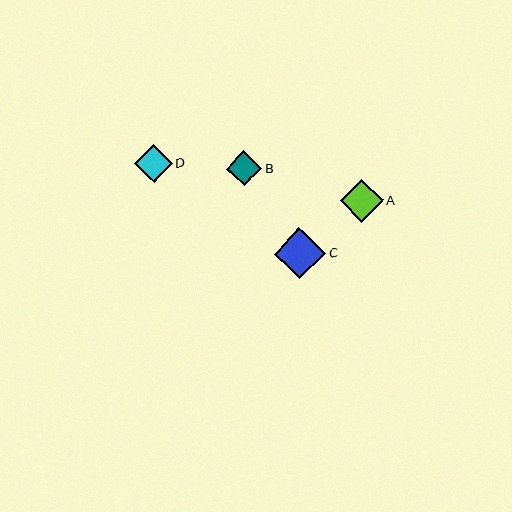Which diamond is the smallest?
Diamond B is the smallest with a size of approximately 36 pixels.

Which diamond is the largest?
Diamond C is the largest with a size of approximately 51 pixels.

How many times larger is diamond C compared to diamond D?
Diamond C is approximately 1.4 times the size of diamond D.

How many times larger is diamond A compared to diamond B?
Diamond A is approximately 1.2 times the size of diamond B.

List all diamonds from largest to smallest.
From largest to smallest: C, A, D, B.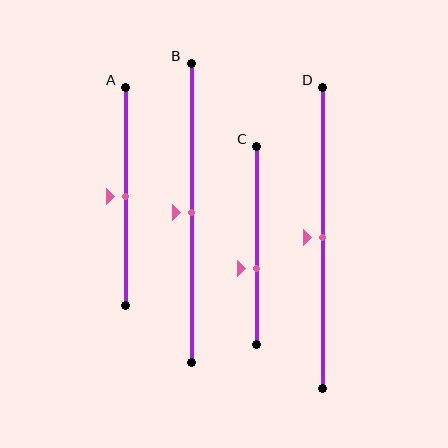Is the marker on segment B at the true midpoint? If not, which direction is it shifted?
Yes, the marker on segment B is at the true midpoint.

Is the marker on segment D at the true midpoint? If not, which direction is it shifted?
Yes, the marker on segment D is at the true midpoint.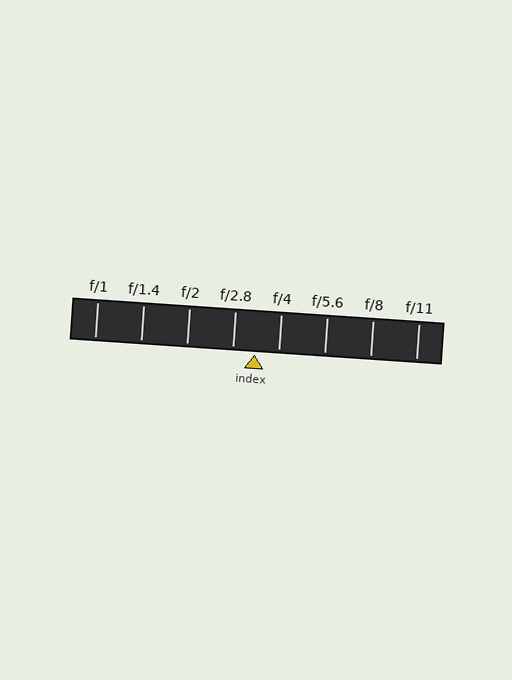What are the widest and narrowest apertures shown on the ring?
The widest aperture shown is f/1 and the narrowest is f/11.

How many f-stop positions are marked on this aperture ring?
There are 8 f-stop positions marked.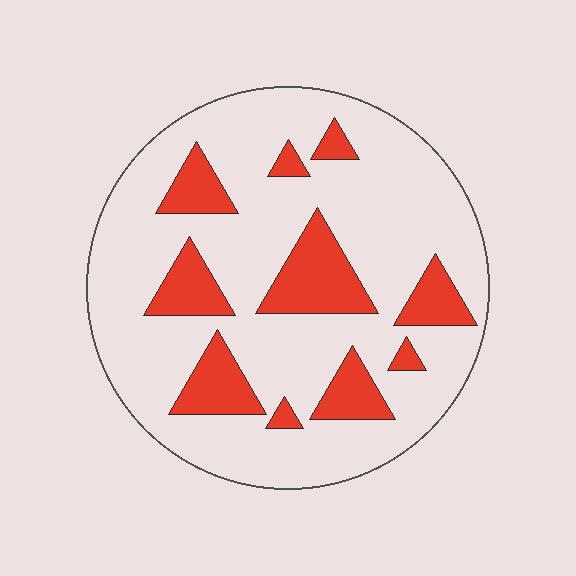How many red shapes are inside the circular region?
10.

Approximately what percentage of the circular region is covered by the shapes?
Approximately 20%.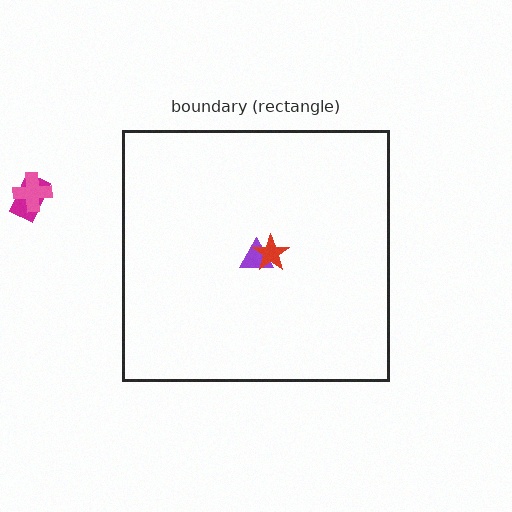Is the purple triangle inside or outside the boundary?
Inside.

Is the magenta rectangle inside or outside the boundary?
Outside.